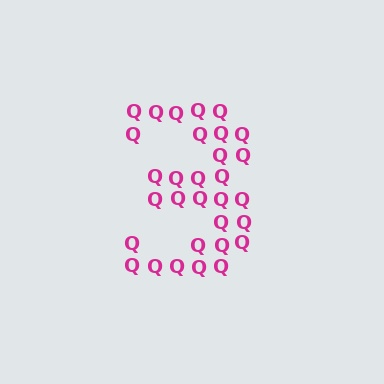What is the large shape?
The large shape is the digit 3.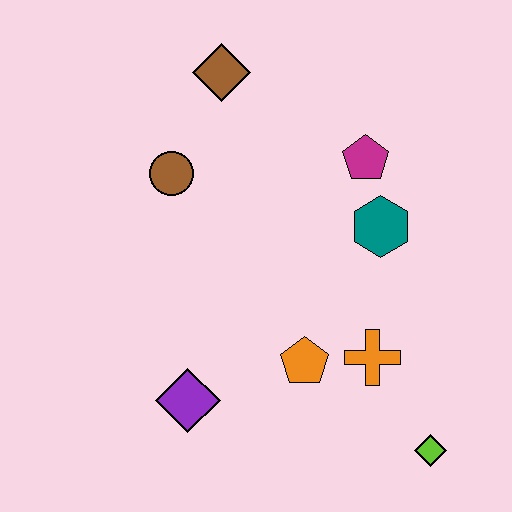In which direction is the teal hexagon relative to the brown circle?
The teal hexagon is to the right of the brown circle.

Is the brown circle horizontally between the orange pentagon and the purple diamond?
No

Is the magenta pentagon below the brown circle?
No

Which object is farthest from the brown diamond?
The lime diamond is farthest from the brown diamond.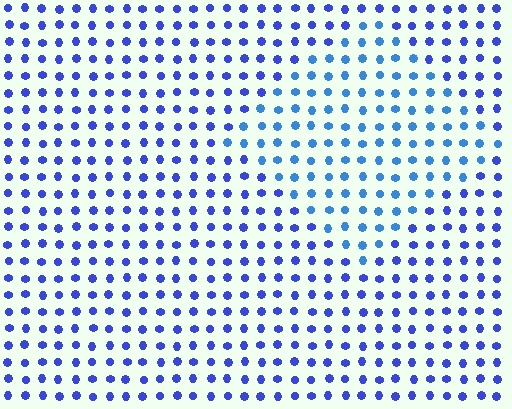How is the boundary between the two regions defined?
The boundary is defined purely by a slight shift in hue (about 25 degrees). Spacing, size, and orientation are identical on both sides.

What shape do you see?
I see a diamond.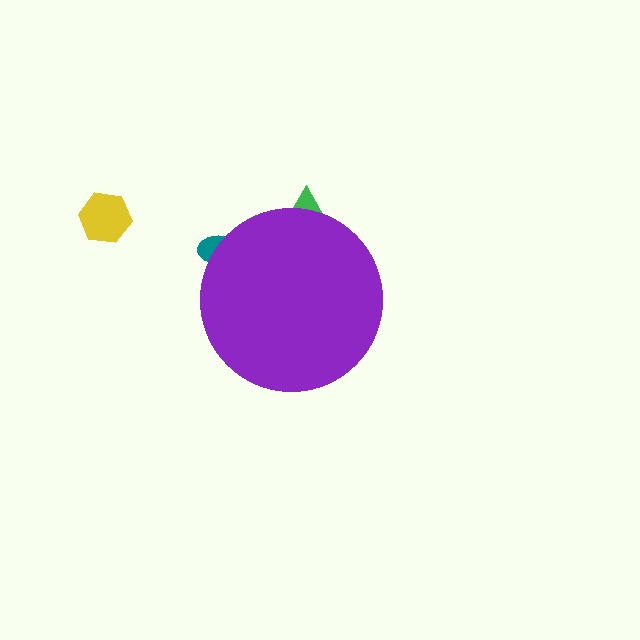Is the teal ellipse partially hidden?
Yes, the teal ellipse is partially hidden behind the purple circle.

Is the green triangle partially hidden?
Yes, the green triangle is partially hidden behind the purple circle.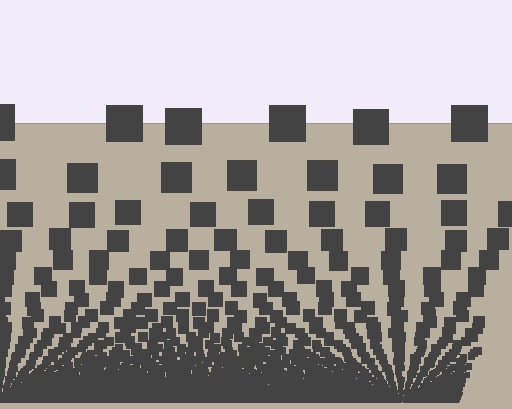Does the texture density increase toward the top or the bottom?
Density increases toward the bottom.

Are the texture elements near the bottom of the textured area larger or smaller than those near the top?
Smaller. The gradient is inverted — elements near the bottom are smaller and denser.